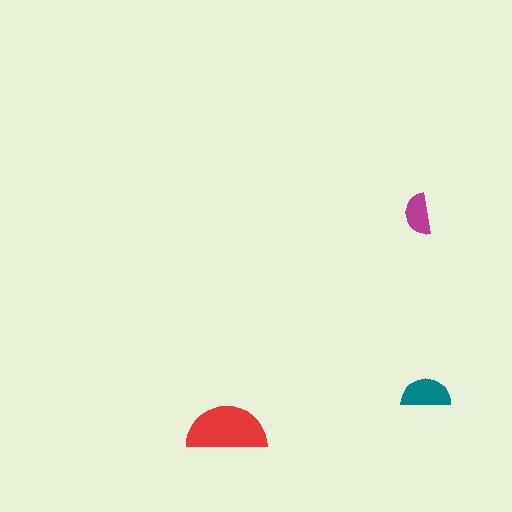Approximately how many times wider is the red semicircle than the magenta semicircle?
About 2 times wider.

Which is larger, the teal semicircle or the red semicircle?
The red one.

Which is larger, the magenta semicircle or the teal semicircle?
The teal one.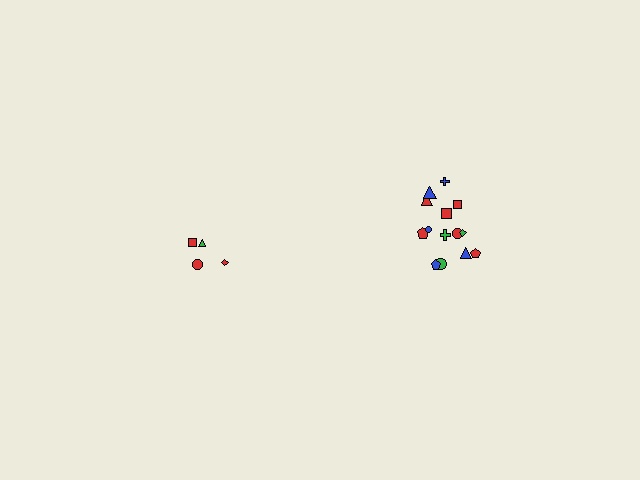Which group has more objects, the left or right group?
The right group.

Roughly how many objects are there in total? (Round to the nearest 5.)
Roughly 20 objects in total.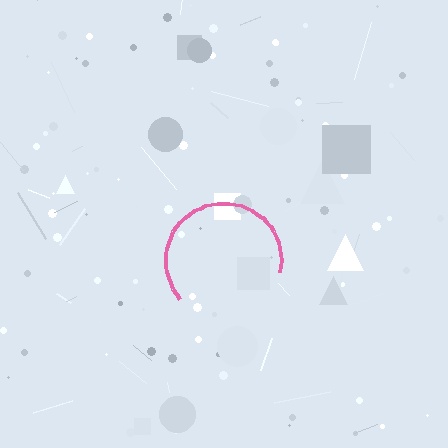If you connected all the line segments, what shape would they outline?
They would outline a circle.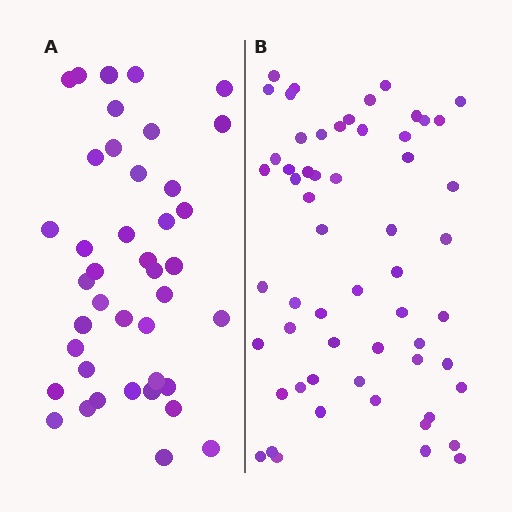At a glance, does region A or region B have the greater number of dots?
Region B (the right region) has more dots.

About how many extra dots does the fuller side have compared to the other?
Region B has approximately 15 more dots than region A.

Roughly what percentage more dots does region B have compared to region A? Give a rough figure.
About 40% more.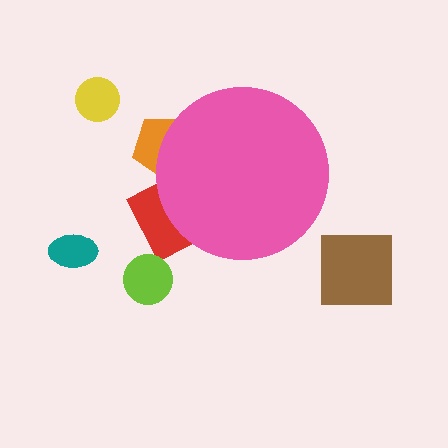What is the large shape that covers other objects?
A pink circle.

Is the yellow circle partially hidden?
No, the yellow circle is fully visible.